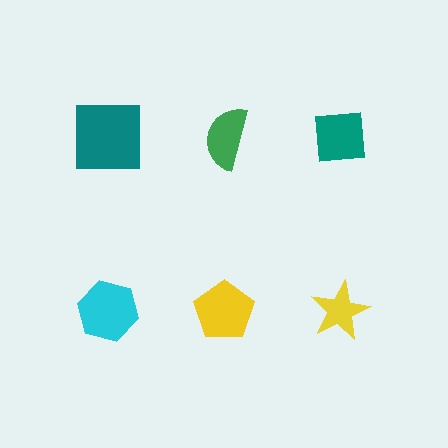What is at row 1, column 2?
A green semicircle.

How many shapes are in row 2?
3 shapes.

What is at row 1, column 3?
A teal square.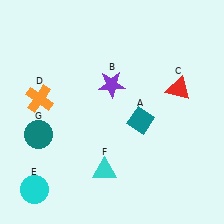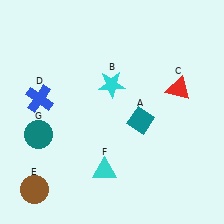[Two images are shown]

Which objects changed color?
B changed from purple to cyan. D changed from orange to blue. E changed from cyan to brown.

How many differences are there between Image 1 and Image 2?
There are 3 differences between the two images.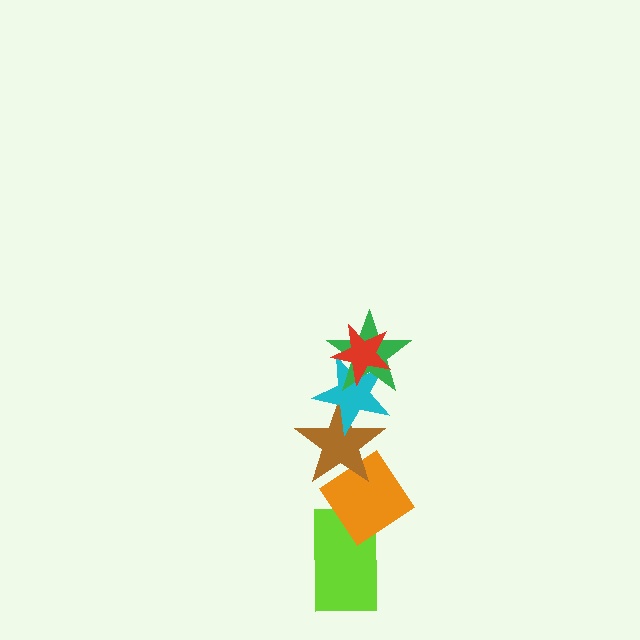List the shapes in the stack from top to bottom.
From top to bottom: the red star, the green star, the cyan star, the brown star, the orange diamond, the lime rectangle.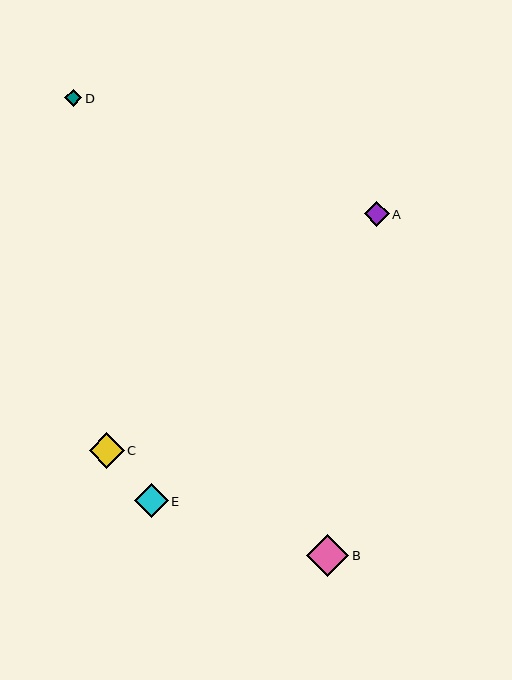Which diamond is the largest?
Diamond B is the largest with a size of approximately 42 pixels.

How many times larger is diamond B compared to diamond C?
Diamond B is approximately 1.2 times the size of diamond C.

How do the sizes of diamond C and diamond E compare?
Diamond C and diamond E are approximately the same size.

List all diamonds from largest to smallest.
From largest to smallest: B, C, E, A, D.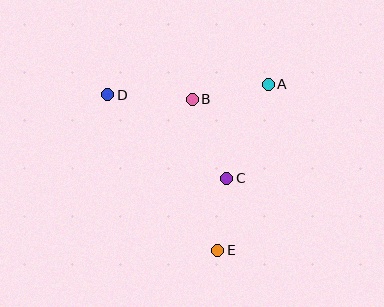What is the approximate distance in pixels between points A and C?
The distance between A and C is approximately 103 pixels.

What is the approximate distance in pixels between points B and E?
The distance between B and E is approximately 153 pixels.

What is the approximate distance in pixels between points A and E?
The distance between A and E is approximately 174 pixels.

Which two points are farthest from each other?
Points D and E are farthest from each other.